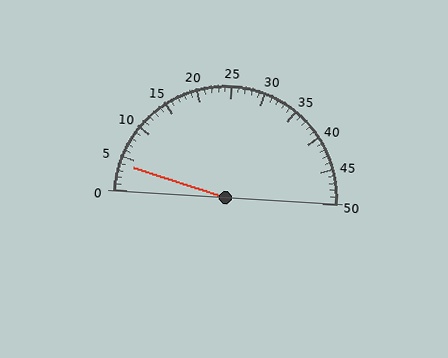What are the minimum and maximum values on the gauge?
The gauge ranges from 0 to 50.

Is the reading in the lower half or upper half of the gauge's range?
The reading is in the lower half of the range (0 to 50).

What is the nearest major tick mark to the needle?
The nearest major tick mark is 5.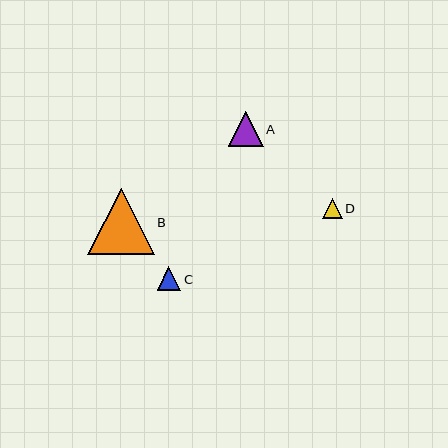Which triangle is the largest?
Triangle B is the largest with a size of approximately 66 pixels.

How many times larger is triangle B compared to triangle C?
Triangle B is approximately 2.8 times the size of triangle C.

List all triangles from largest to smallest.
From largest to smallest: B, A, C, D.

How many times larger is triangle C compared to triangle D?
Triangle C is approximately 1.2 times the size of triangle D.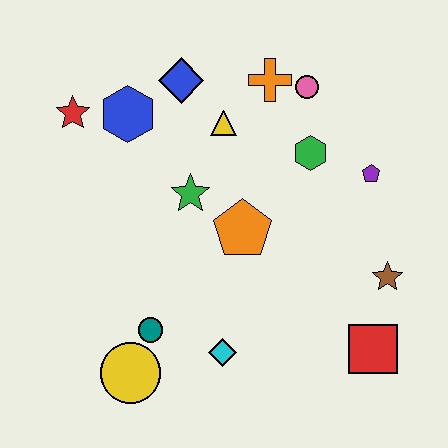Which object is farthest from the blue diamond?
The red square is farthest from the blue diamond.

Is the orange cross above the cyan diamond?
Yes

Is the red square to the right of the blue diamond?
Yes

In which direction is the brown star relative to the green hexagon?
The brown star is below the green hexagon.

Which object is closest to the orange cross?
The pink circle is closest to the orange cross.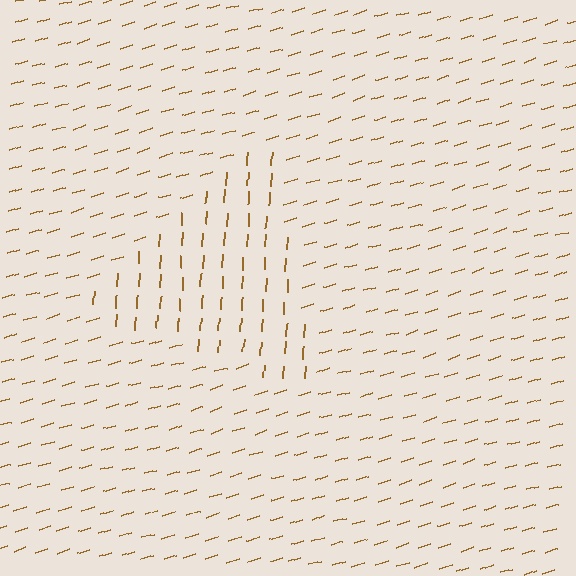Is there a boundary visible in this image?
Yes, there is a texture boundary formed by a change in line orientation.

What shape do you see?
I see a triangle.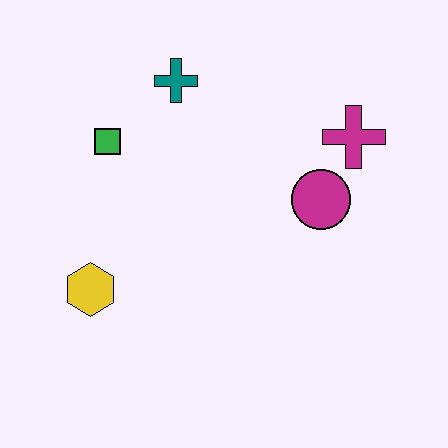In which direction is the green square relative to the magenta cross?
The green square is to the left of the magenta cross.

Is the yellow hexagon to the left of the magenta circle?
Yes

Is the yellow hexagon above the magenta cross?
No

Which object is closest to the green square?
The teal cross is closest to the green square.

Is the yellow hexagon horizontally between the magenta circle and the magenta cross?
No